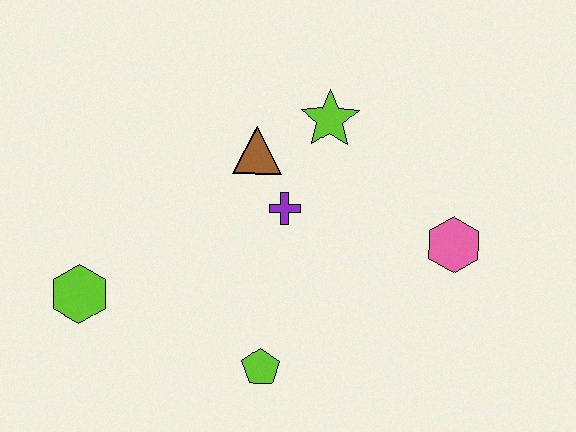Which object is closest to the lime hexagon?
The lime pentagon is closest to the lime hexagon.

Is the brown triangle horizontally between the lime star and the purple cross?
No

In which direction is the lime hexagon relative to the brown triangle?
The lime hexagon is to the left of the brown triangle.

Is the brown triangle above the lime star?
No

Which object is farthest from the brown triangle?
The lime hexagon is farthest from the brown triangle.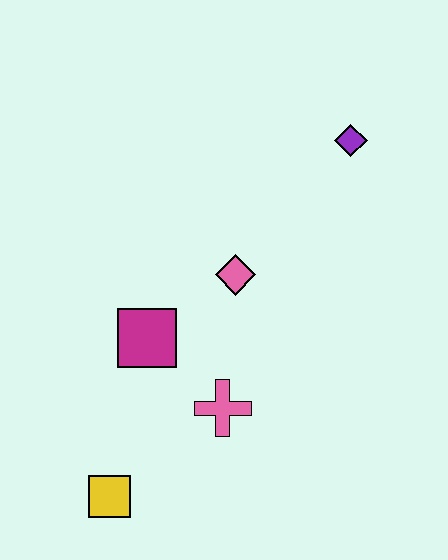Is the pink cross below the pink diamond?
Yes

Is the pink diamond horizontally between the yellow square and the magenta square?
No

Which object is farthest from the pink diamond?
The yellow square is farthest from the pink diamond.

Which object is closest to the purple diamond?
The pink diamond is closest to the purple diamond.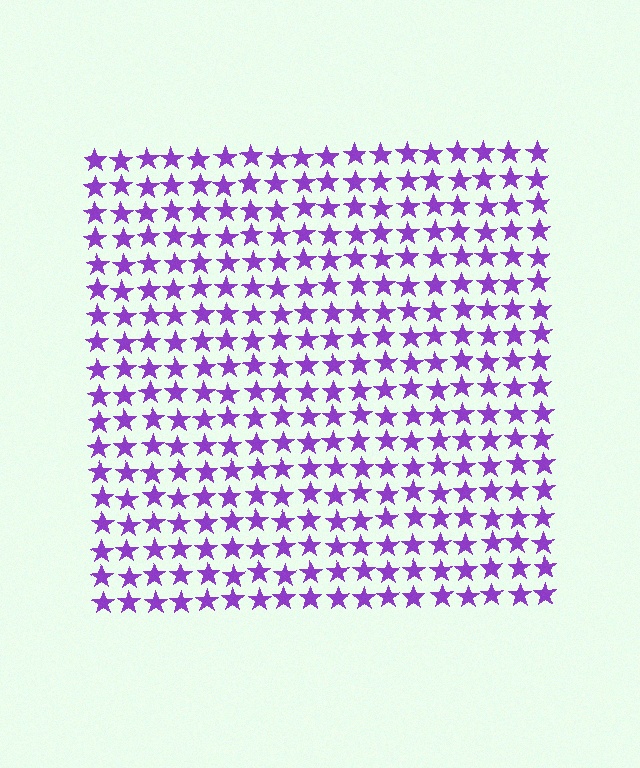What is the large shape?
The large shape is a square.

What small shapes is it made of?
It is made of small stars.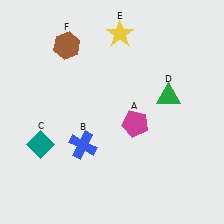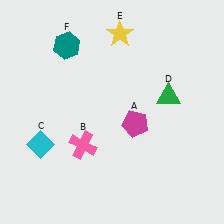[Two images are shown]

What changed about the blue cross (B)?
In Image 1, B is blue. In Image 2, it changed to pink.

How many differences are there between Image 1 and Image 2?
There are 3 differences between the two images.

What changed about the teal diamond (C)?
In Image 1, C is teal. In Image 2, it changed to cyan.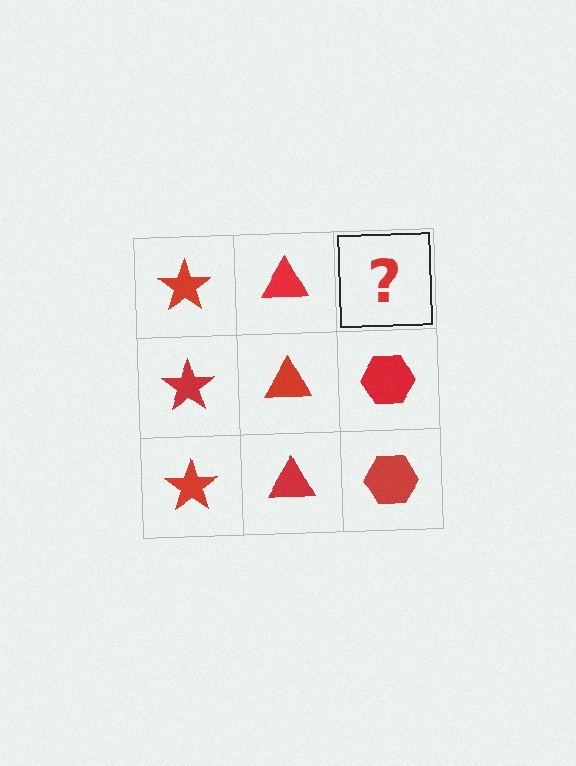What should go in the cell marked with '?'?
The missing cell should contain a red hexagon.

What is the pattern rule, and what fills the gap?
The rule is that each column has a consistent shape. The gap should be filled with a red hexagon.